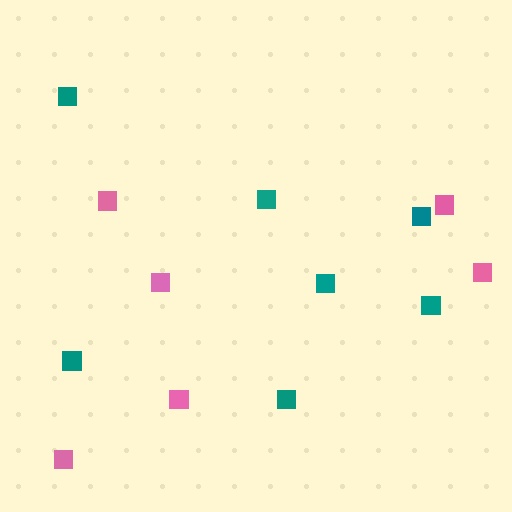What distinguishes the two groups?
There are 2 groups: one group of teal squares (7) and one group of pink squares (6).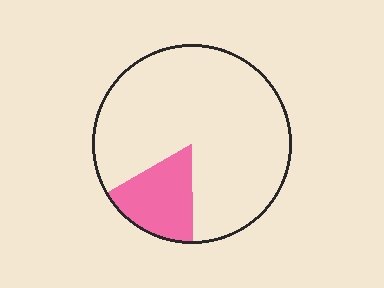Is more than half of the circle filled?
No.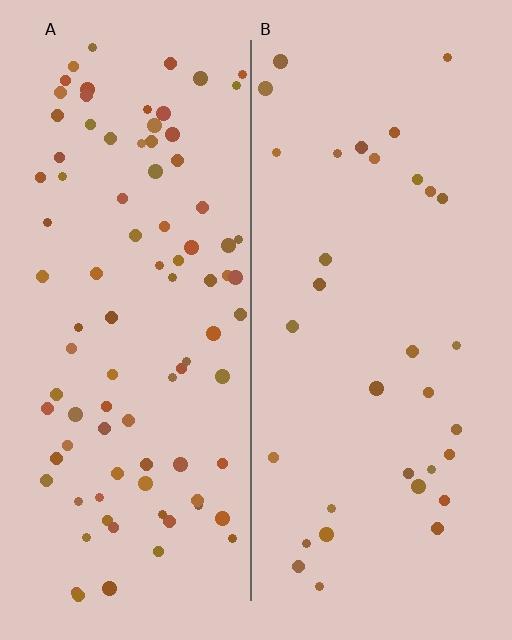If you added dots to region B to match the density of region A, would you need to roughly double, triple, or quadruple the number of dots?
Approximately triple.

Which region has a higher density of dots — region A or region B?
A (the left).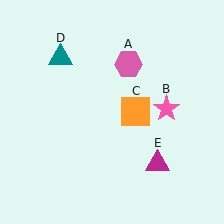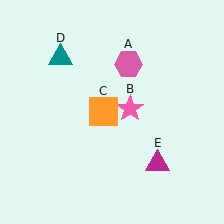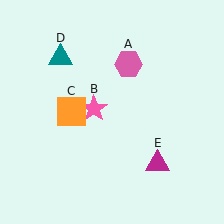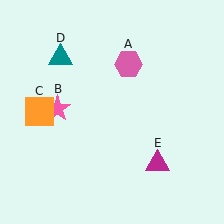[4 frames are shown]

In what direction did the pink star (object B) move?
The pink star (object B) moved left.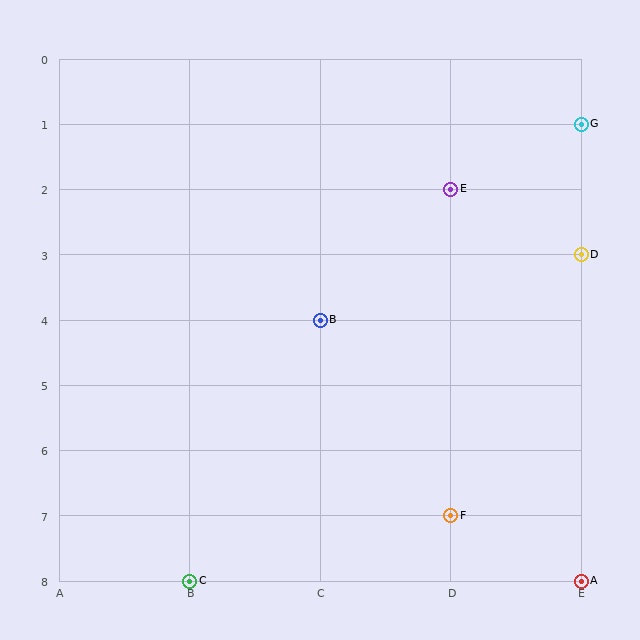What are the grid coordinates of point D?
Point D is at grid coordinates (E, 3).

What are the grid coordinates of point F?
Point F is at grid coordinates (D, 7).